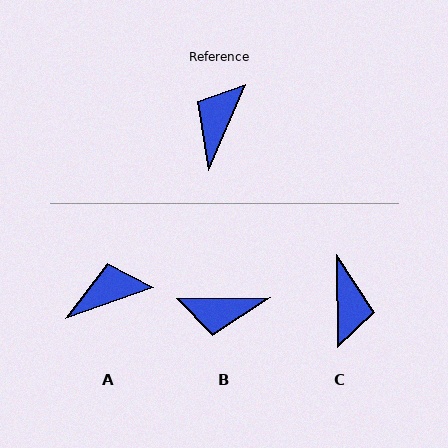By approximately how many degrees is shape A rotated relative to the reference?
Approximately 47 degrees clockwise.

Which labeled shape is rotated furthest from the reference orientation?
C, about 156 degrees away.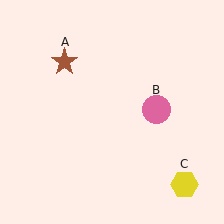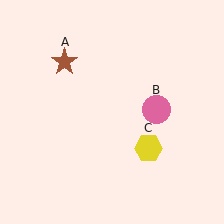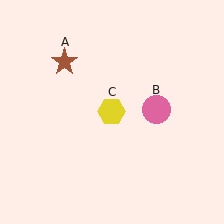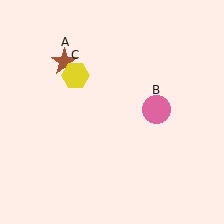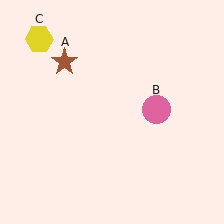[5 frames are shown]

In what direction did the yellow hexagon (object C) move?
The yellow hexagon (object C) moved up and to the left.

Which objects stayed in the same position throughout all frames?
Brown star (object A) and pink circle (object B) remained stationary.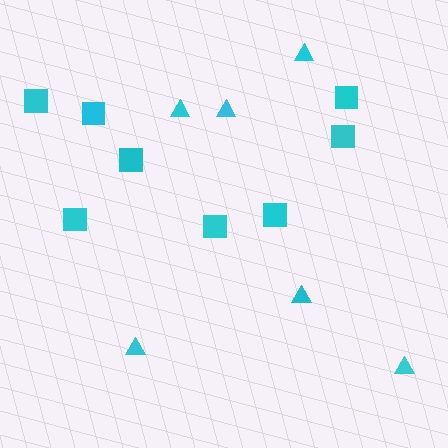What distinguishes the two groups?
There are 2 groups: one group of squares (8) and one group of triangles (6).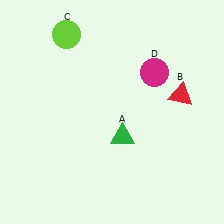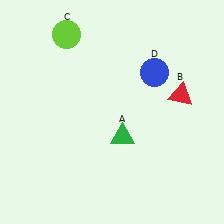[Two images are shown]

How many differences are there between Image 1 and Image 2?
There is 1 difference between the two images.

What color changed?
The circle (D) changed from magenta in Image 1 to blue in Image 2.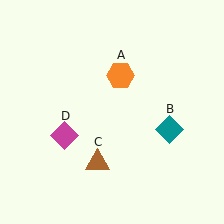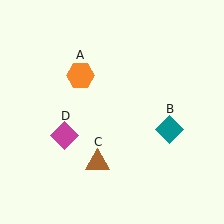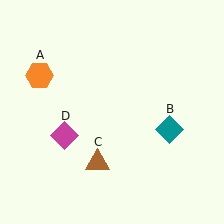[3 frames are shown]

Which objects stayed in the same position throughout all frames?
Teal diamond (object B) and brown triangle (object C) and magenta diamond (object D) remained stationary.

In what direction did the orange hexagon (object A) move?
The orange hexagon (object A) moved left.